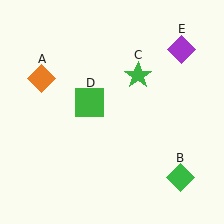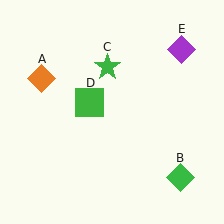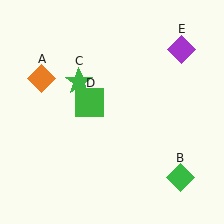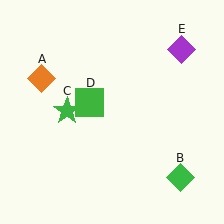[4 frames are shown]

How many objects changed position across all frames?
1 object changed position: green star (object C).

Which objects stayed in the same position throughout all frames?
Orange diamond (object A) and green diamond (object B) and green square (object D) and purple diamond (object E) remained stationary.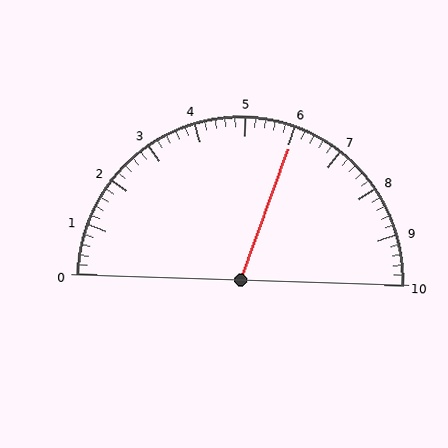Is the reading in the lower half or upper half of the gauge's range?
The reading is in the upper half of the range (0 to 10).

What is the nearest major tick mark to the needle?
The nearest major tick mark is 6.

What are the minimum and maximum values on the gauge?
The gauge ranges from 0 to 10.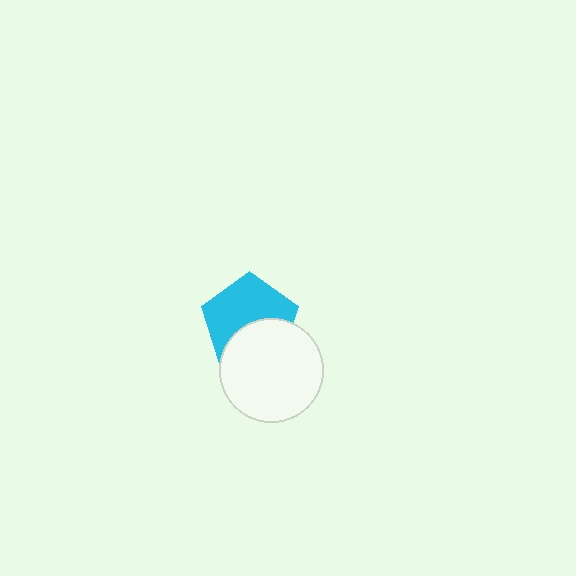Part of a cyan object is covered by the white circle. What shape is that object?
It is a pentagon.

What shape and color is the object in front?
The object in front is a white circle.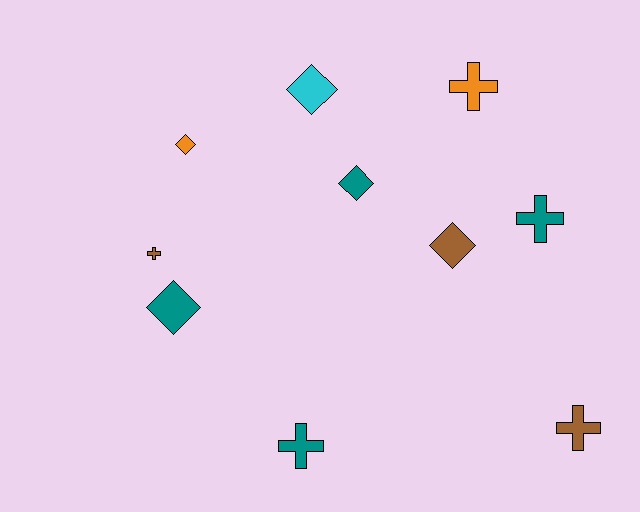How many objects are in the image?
There are 10 objects.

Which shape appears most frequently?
Diamond, with 5 objects.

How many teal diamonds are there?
There are 2 teal diamonds.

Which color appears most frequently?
Teal, with 4 objects.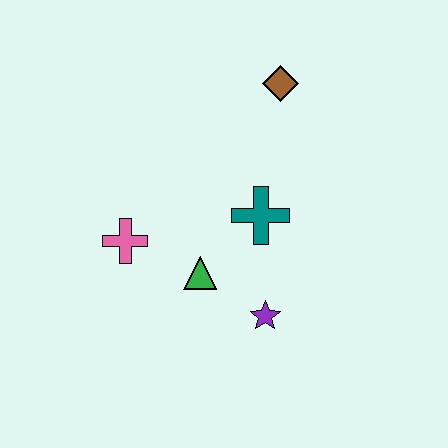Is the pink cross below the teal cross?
Yes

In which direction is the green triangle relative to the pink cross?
The green triangle is to the right of the pink cross.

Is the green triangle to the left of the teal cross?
Yes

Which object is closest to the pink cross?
The green triangle is closest to the pink cross.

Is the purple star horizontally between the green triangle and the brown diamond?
Yes